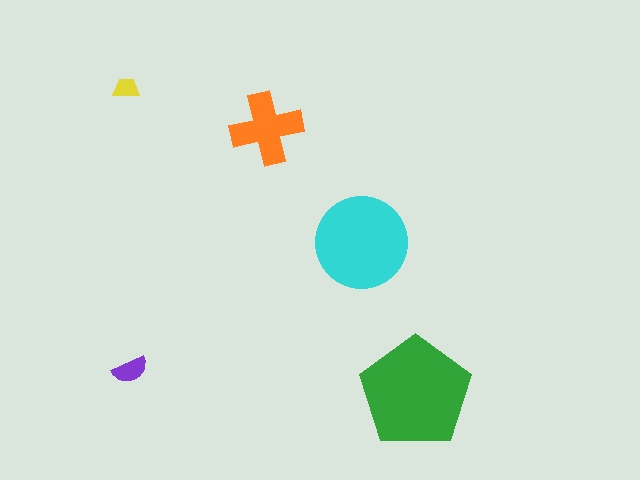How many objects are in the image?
There are 5 objects in the image.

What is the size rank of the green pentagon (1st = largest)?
1st.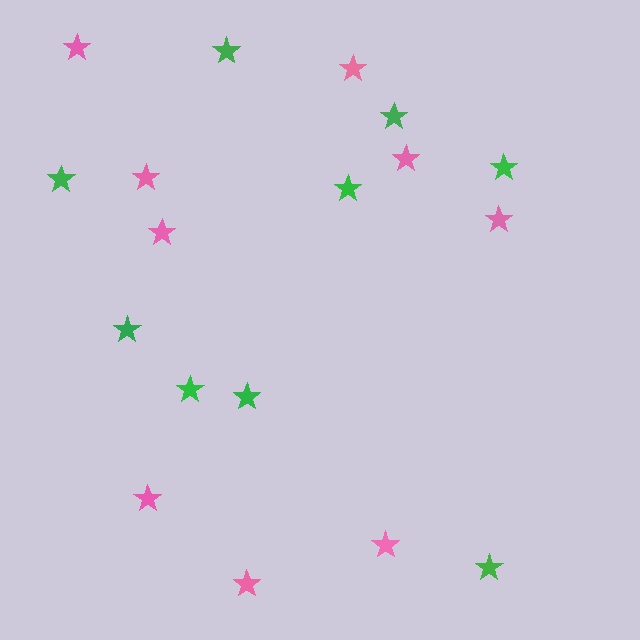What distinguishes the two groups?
There are 2 groups: one group of green stars (9) and one group of pink stars (9).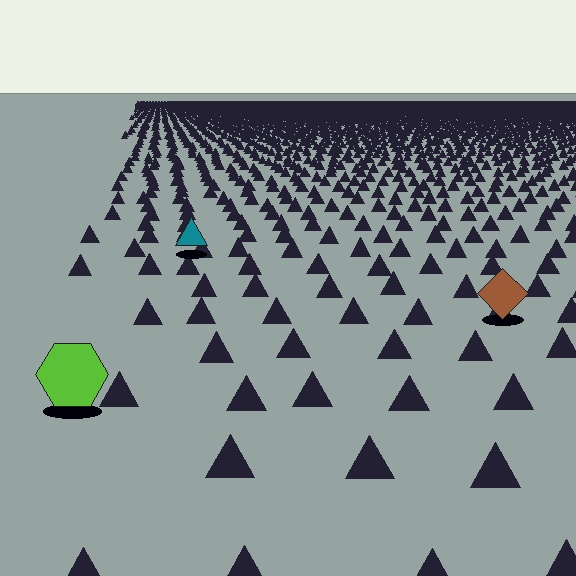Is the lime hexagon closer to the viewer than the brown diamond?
Yes. The lime hexagon is closer — you can tell from the texture gradient: the ground texture is coarser near it.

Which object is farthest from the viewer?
The teal triangle is farthest from the viewer. It appears smaller and the ground texture around it is denser.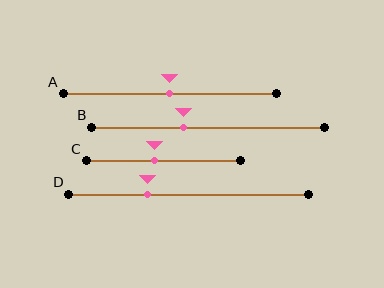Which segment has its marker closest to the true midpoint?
Segment A has its marker closest to the true midpoint.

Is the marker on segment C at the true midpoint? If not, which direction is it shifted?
No, the marker on segment C is shifted to the left by about 6% of the segment length.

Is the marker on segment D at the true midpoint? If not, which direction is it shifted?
No, the marker on segment D is shifted to the left by about 17% of the segment length.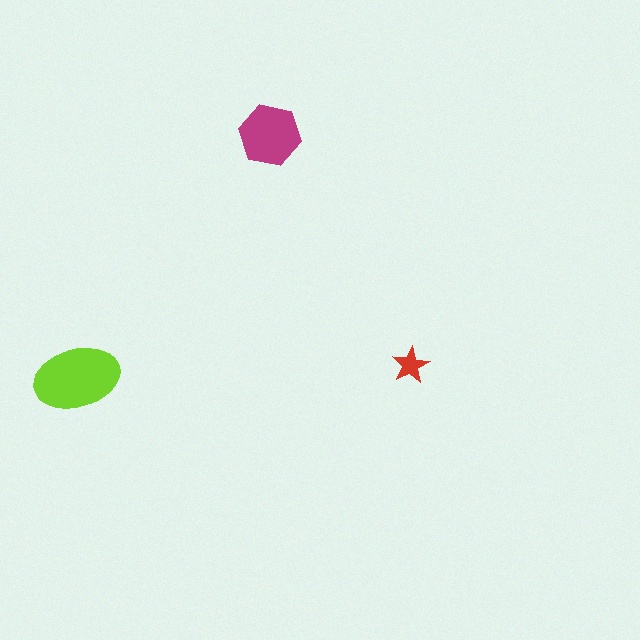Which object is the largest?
The lime ellipse.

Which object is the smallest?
The red star.